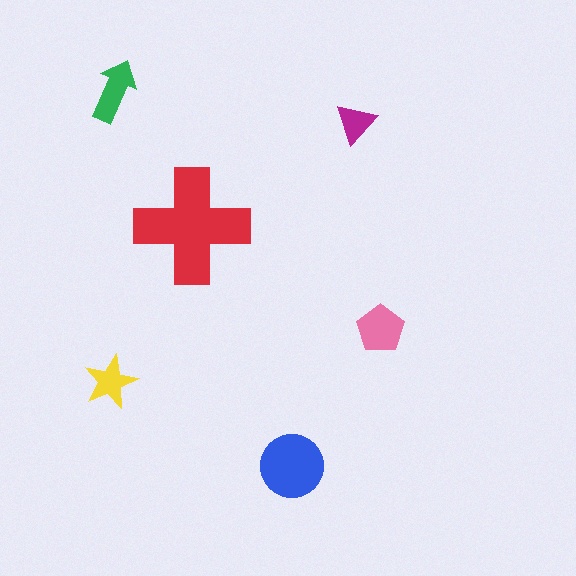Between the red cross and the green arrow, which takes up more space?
The red cross.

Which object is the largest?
The red cross.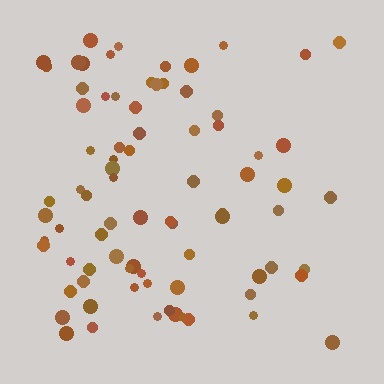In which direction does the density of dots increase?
From right to left, with the left side densest.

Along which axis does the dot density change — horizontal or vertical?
Horizontal.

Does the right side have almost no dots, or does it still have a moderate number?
Still a moderate number, just noticeably fewer than the left.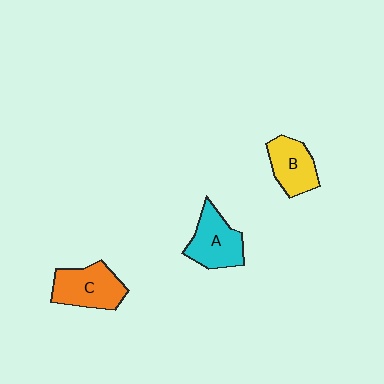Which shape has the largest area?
Shape C (orange).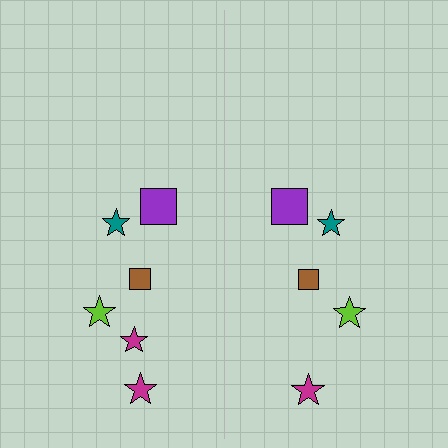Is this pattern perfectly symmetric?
No, the pattern is not perfectly symmetric. A magenta star is missing from the right side.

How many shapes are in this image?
There are 11 shapes in this image.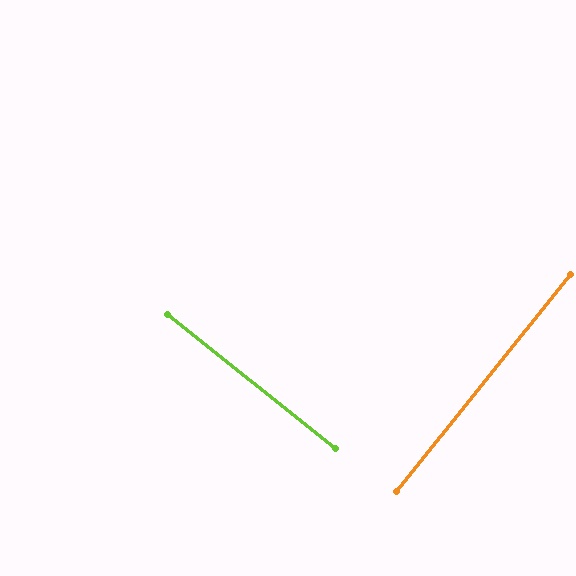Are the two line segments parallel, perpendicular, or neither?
Perpendicular — they meet at approximately 90°.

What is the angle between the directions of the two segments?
Approximately 90 degrees.